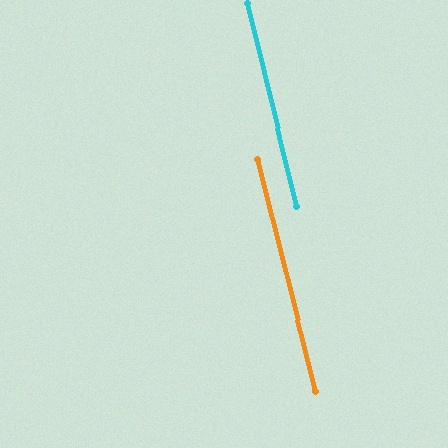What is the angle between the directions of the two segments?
Approximately 1 degree.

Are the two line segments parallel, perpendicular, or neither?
Parallel — their directions differ by only 0.7°.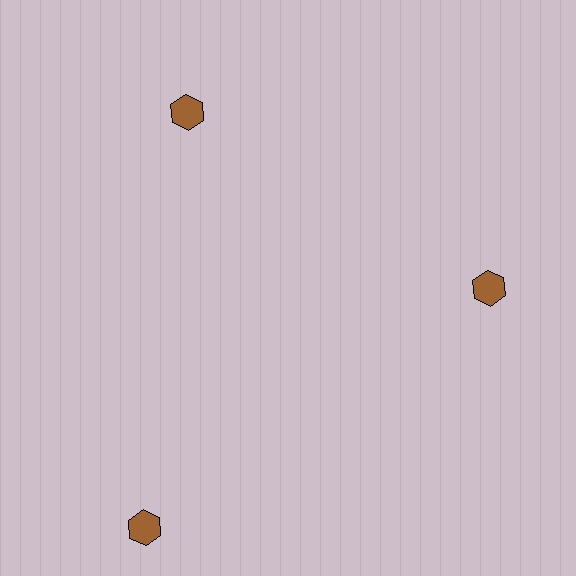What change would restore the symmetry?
The symmetry would be restored by moving it inward, back onto the ring so that all 3 hexagons sit at equal angles and equal distance from the center.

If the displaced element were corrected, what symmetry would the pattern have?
It would have 3-fold rotational symmetry — the pattern would map onto itself every 120 degrees.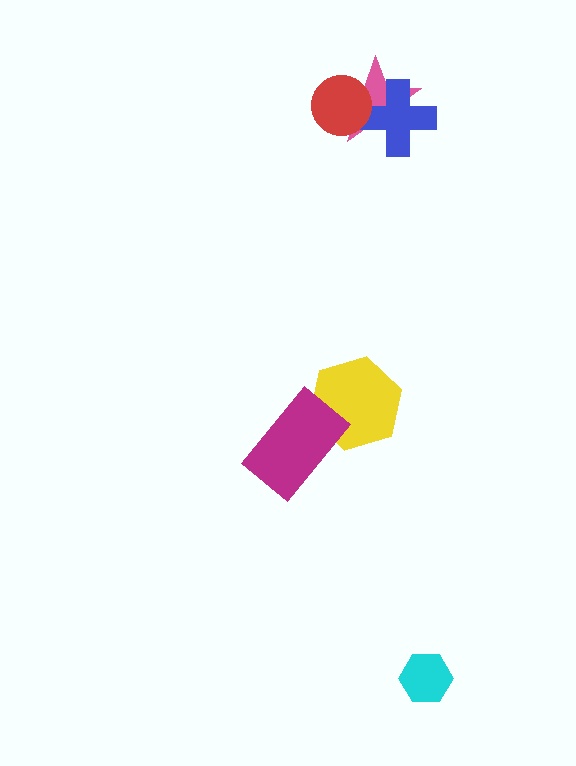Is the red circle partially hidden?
No, no other shape covers it.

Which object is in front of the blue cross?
The red circle is in front of the blue cross.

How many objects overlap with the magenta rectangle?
1 object overlaps with the magenta rectangle.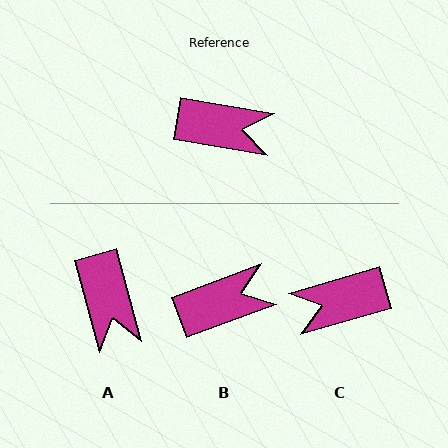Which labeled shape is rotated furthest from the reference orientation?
C, about 154 degrees away.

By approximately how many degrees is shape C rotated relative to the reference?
Approximately 154 degrees clockwise.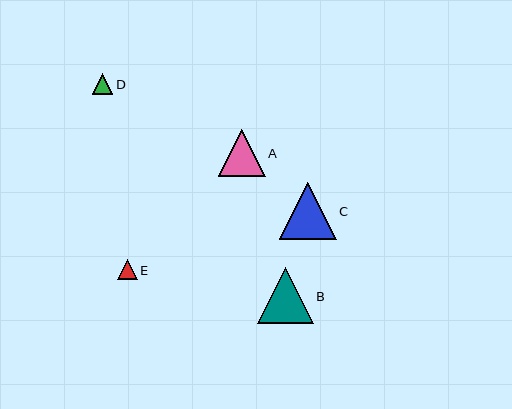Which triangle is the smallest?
Triangle E is the smallest with a size of approximately 20 pixels.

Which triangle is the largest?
Triangle C is the largest with a size of approximately 57 pixels.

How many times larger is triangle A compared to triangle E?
Triangle A is approximately 2.4 times the size of triangle E.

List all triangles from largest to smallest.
From largest to smallest: C, B, A, D, E.